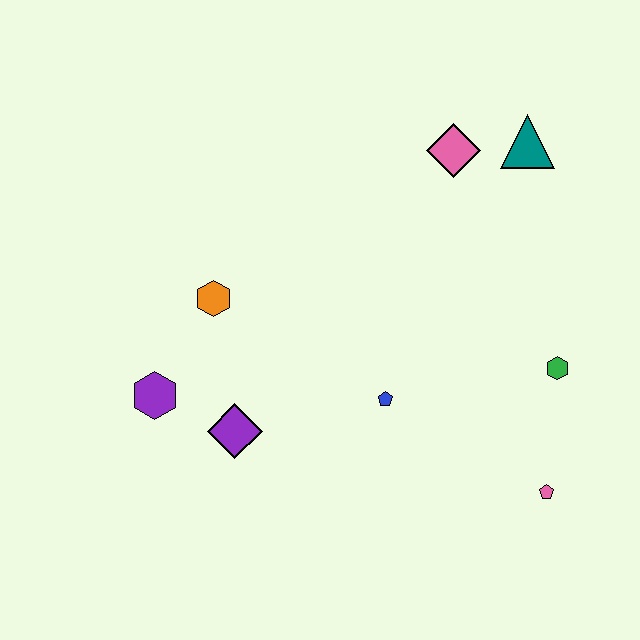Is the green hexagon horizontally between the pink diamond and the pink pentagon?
No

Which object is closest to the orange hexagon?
The purple hexagon is closest to the orange hexagon.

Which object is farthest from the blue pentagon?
The teal triangle is farthest from the blue pentagon.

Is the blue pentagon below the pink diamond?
Yes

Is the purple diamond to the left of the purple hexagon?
No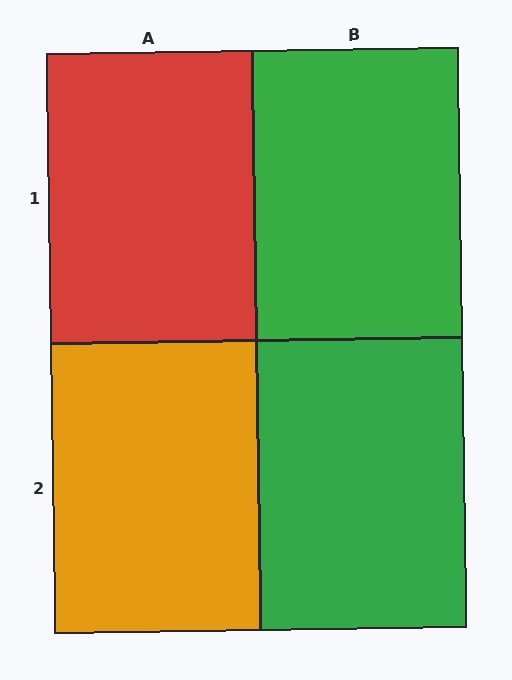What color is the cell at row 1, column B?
Green.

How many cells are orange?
1 cell is orange.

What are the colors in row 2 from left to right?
Orange, green.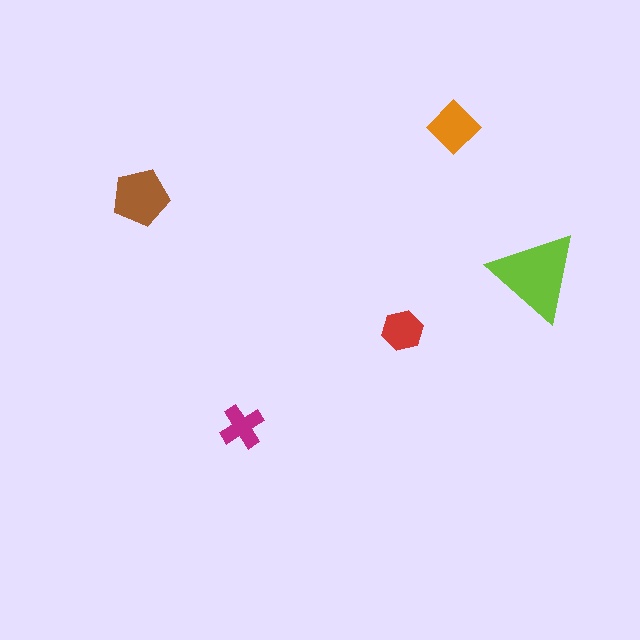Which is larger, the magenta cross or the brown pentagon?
The brown pentagon.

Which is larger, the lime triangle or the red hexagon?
The lime triangle.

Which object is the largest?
The lime triangle.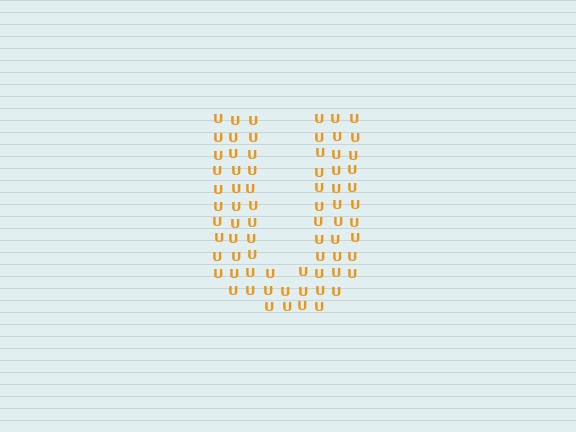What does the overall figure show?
The overall figure shows the letter U.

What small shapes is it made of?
It is made of small letter U's.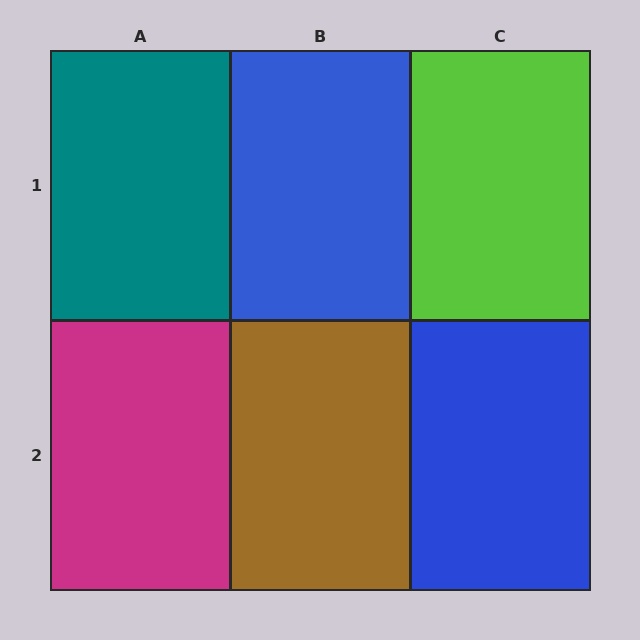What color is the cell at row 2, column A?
Magenta.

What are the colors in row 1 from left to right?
Teal, blue, lime.